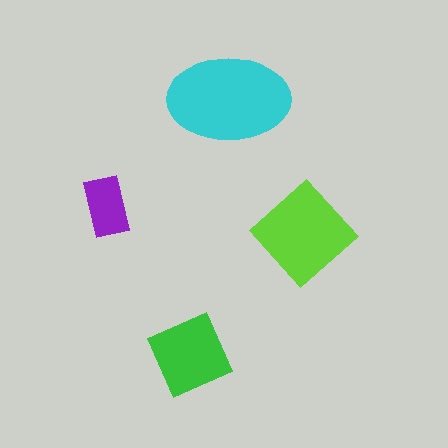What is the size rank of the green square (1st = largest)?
3rd.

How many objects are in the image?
There are 4 objects in the image.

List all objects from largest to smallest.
The cyan ellipse, the lime diamond, the green square, the purple rectangle.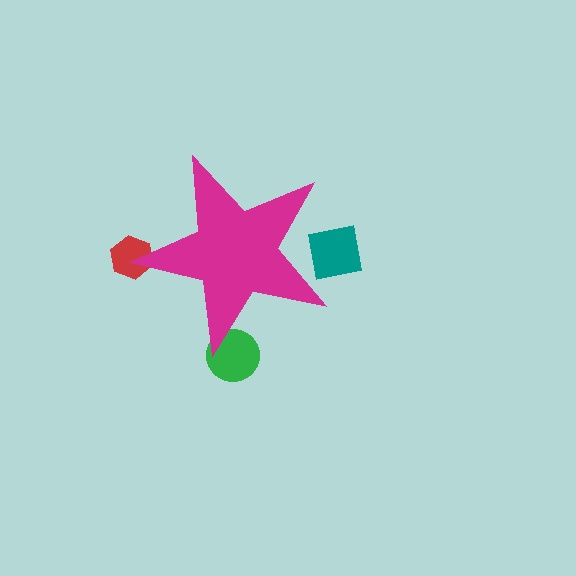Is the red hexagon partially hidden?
Yes, the red hexagon is partially hidden behind the magenta star.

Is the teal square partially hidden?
Yes, the teal square is partially hidden behind the magenta star.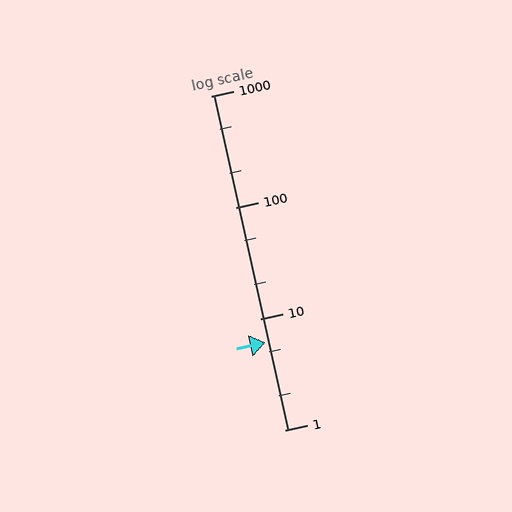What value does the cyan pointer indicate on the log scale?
The pointer indicates approximately 6.1.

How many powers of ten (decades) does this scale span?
The scale spans 3 decades, from 1 to 1000.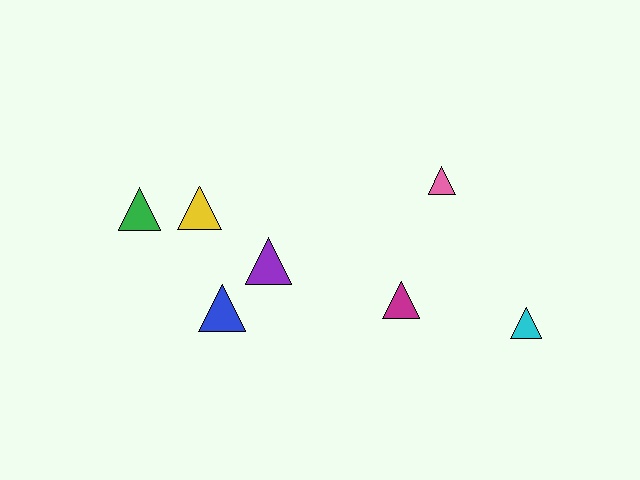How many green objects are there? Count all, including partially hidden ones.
There is 1 green object.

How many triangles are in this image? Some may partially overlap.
There are 7 triangles.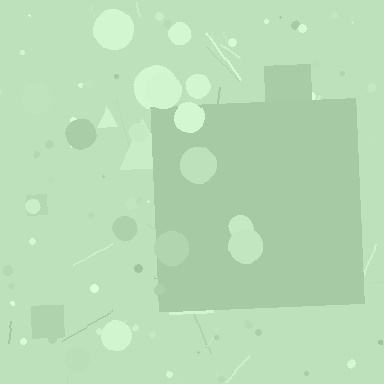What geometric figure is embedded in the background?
A square is embedded in the background.